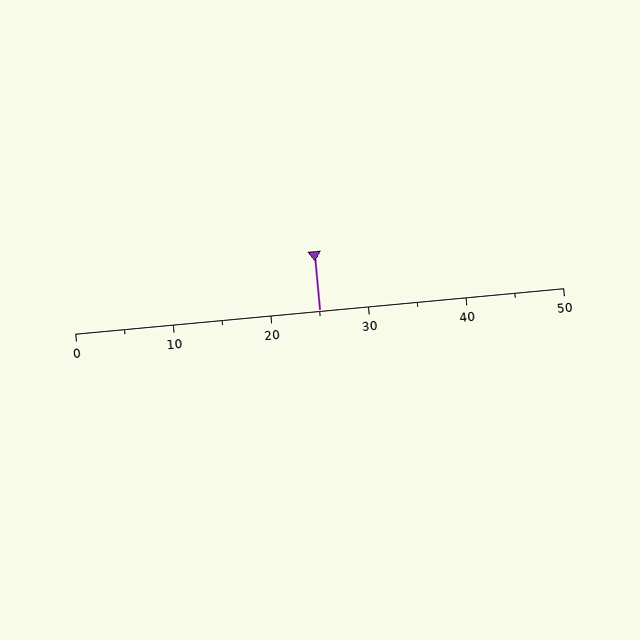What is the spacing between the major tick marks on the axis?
The major ticks are spaced 10 apart.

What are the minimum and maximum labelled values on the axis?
The axis runs from 0 to 50.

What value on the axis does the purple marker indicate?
The marker indicates approximately 25.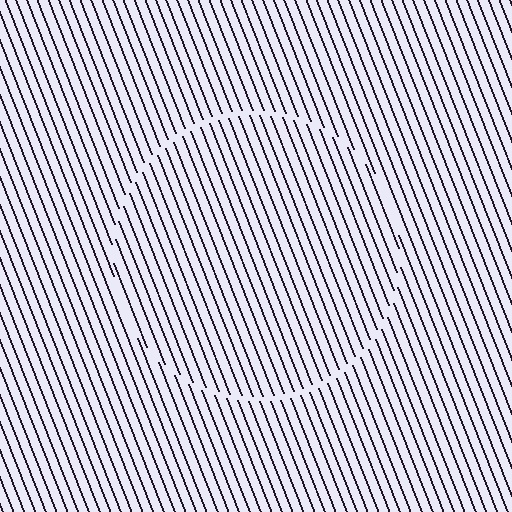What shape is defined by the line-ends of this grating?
An illusory circle. The interior of the shape contains the same grating, shifted by half a period — the contour is defined by the phase discontinuity where line-ends from the inner and outer gratings abut.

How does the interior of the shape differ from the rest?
The interior of the shape contains the same grating, shifted by half a period — the contour is defined by the phase discontinuity where line-ends from the inner and outer gratings abut.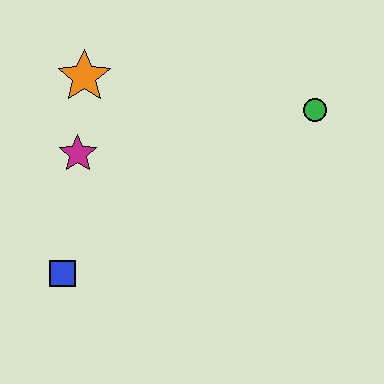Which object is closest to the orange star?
The magenta star is closest to the orange star.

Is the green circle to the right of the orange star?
Yes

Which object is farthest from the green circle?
The blue square is farthest from the green circle.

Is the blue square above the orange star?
No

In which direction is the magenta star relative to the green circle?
The magenta star is to the left of the green circle.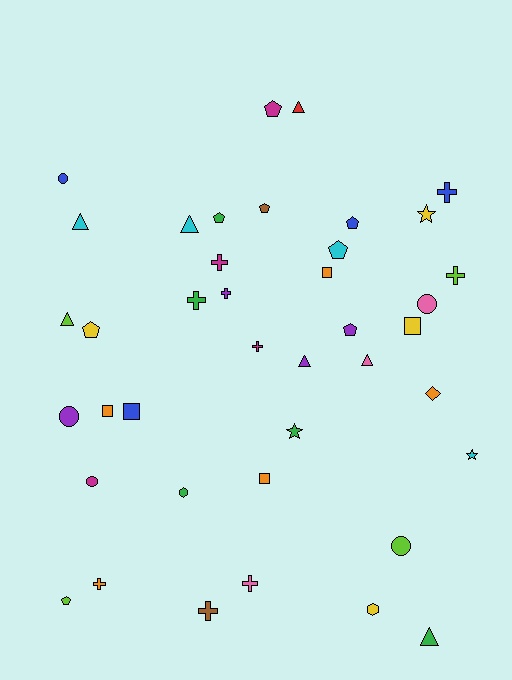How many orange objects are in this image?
There are 5 orange objects.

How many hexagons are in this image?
There are 2 hexagons.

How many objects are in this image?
There are 40 objects.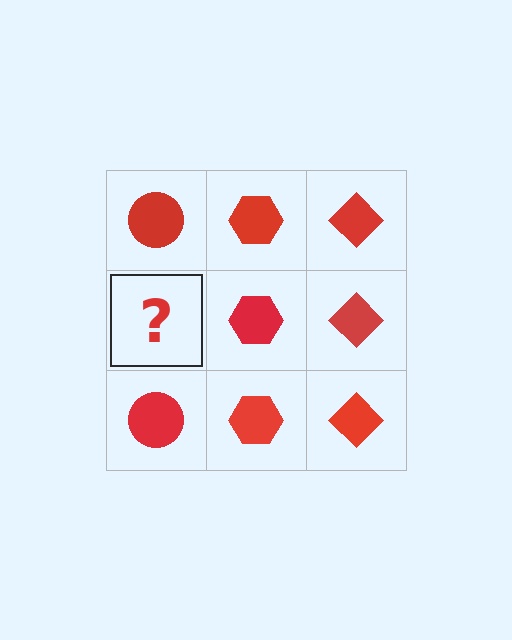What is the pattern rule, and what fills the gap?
The rule is that each column has a consistent shape. The gap should be filled with a red circle.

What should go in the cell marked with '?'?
The missing cell should contain a red circle.